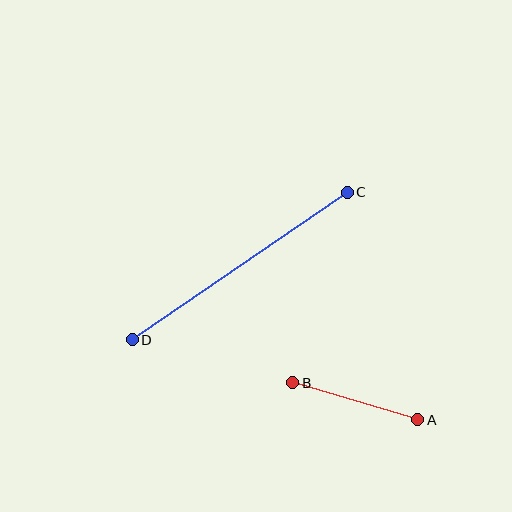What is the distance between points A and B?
The distance is approximately 130 pixels.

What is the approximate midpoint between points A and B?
The midpoint is at approximately (355, 401) pixels.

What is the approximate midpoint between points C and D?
The midpoint is at approximately (240, 266) pixels.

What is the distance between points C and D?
The distance is approximately 261 pixels.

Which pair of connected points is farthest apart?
Points C and D are farthest apart.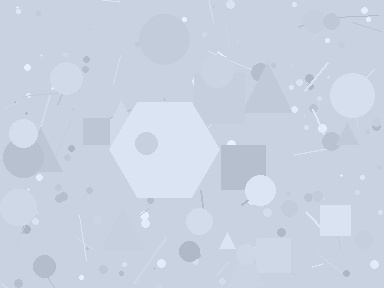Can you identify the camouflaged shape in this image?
The camouflaged shape is a hexagon.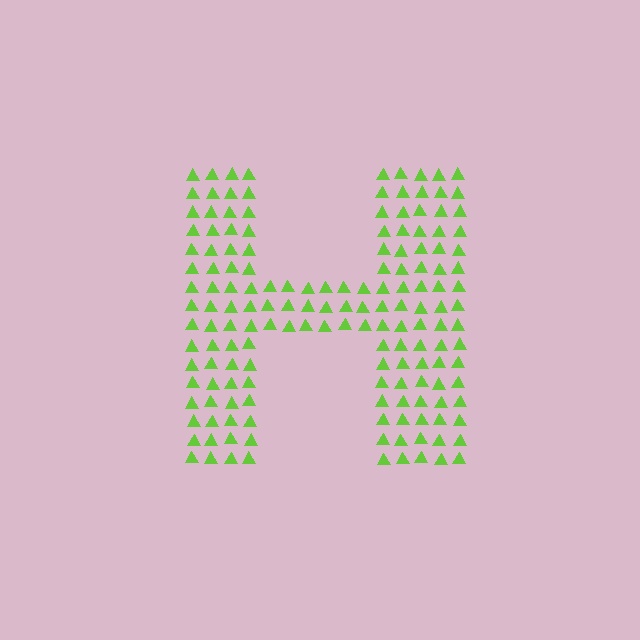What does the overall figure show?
The overall figure shows the letter H.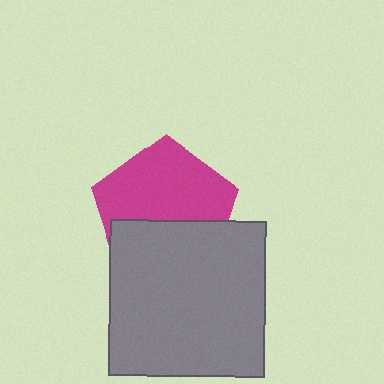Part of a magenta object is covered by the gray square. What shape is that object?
It is a pentagon.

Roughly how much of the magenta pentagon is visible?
About half of it is visible (roughly 58%).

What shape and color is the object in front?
The object in front is a gray square.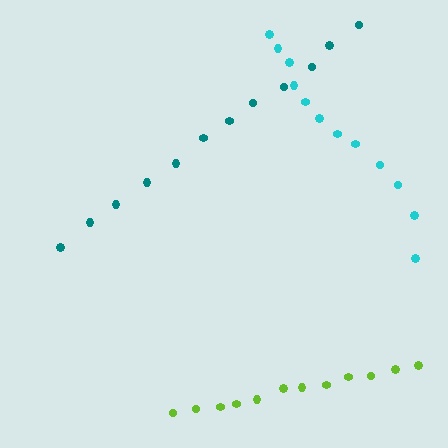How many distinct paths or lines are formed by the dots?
There are 3 distinct paths.